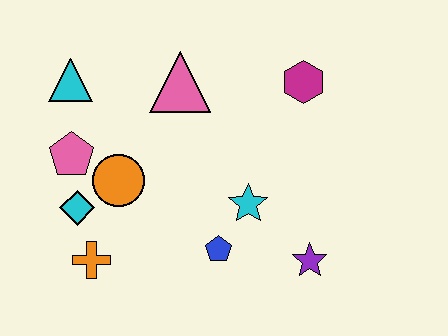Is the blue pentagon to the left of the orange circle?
No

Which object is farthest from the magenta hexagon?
The orange cross is farthest from the magenta hexagon.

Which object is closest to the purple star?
The cyan star is closest to the purple star.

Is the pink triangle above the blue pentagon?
Yes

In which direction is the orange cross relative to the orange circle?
The orange cross is below the orange circle.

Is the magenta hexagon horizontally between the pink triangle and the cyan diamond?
No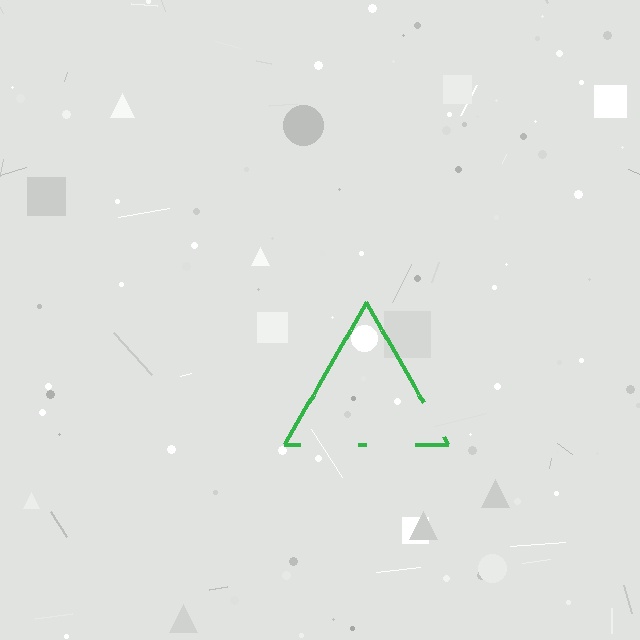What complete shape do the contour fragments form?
The contour fragments form a triangle.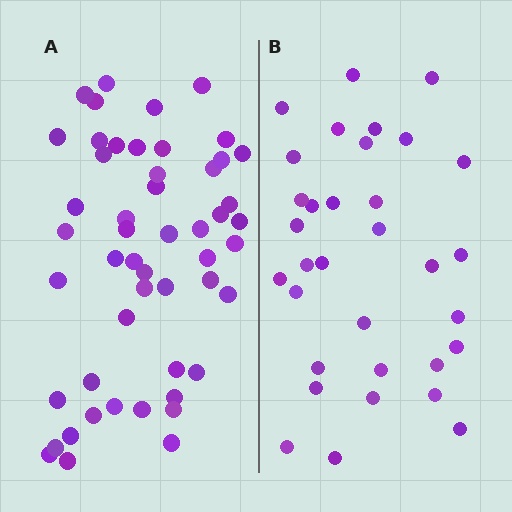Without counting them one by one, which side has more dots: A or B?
Region A (the left region) has more dots.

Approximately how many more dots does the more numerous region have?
Region A has approximately 20 more dots than region B.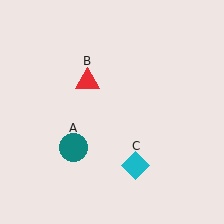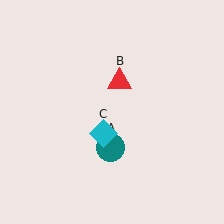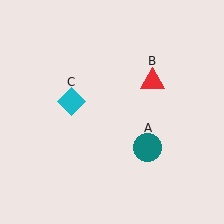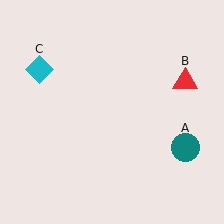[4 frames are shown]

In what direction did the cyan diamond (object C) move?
The cyan diamond (object C) moved up and to the left.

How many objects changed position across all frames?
3 objects changed position: teal circle (object A), red triangle (object B), cyan diamond (object C).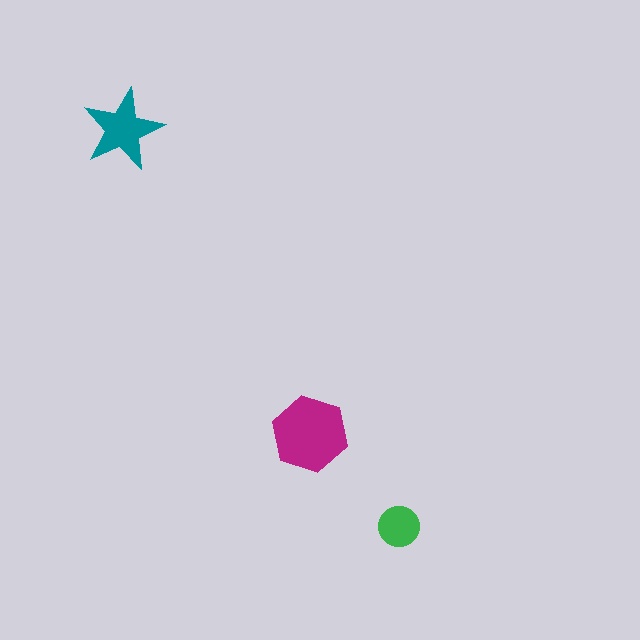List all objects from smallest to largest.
The green circle, the teal star, the magenta hexagon.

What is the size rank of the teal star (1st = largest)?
2nd.